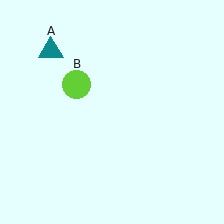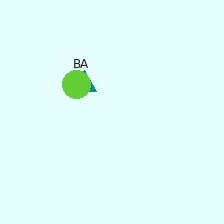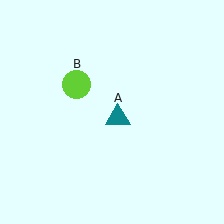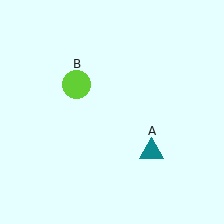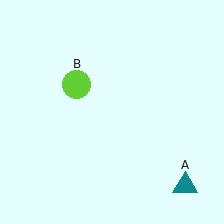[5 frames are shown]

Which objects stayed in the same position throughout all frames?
Lime circle (object B) remained stationary.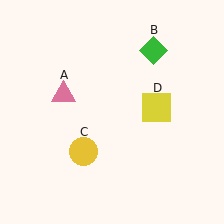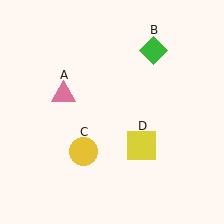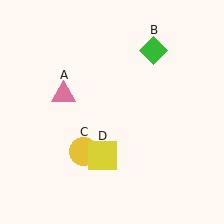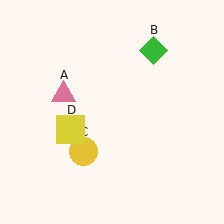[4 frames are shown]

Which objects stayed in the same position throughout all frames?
Pink triangle (object A) and green diamond (object B) and yellow circle (object C) remained stationary.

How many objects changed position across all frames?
1 object changed position: yellow square (object D).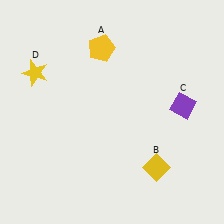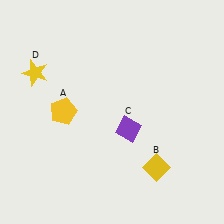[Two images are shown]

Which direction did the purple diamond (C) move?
The purple diamond (C) moved left.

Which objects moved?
The objects that moved are: the yellow pentagon (A), the purple diamond (C).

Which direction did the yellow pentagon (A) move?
The yellow pentagon (A) moved down.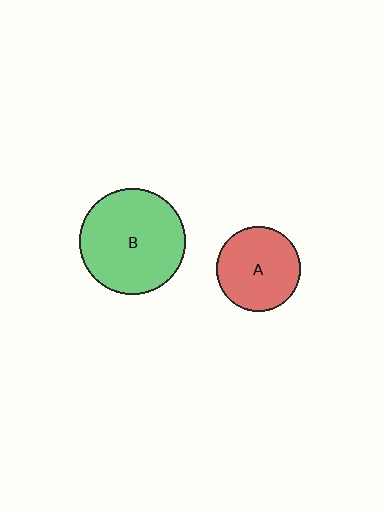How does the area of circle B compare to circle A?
Approximately 1.6 times.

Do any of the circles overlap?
No, none of the circles overlap.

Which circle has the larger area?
Circle B (green).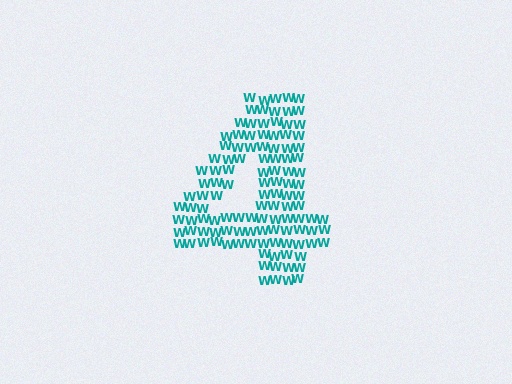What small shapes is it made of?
It is made of small letter W's.